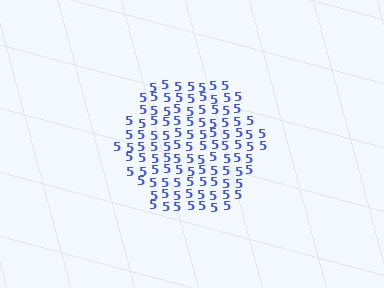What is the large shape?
The large shape is a hexagon.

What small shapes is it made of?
It is made of small digit 5's.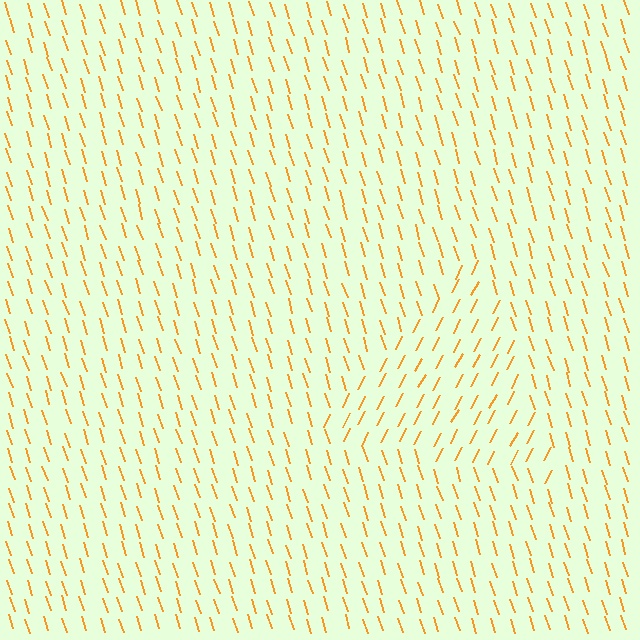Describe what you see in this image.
The image is filled with small orange line segments. A triangle region in the image has lines oriented differently from the surrounding lines, creating a visible texture boundary.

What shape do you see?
I see a triangle.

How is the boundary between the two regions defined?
The boundary is defined purely by a change in line orientation (approximately 45 degrees difference). All lines are the same color and thickness.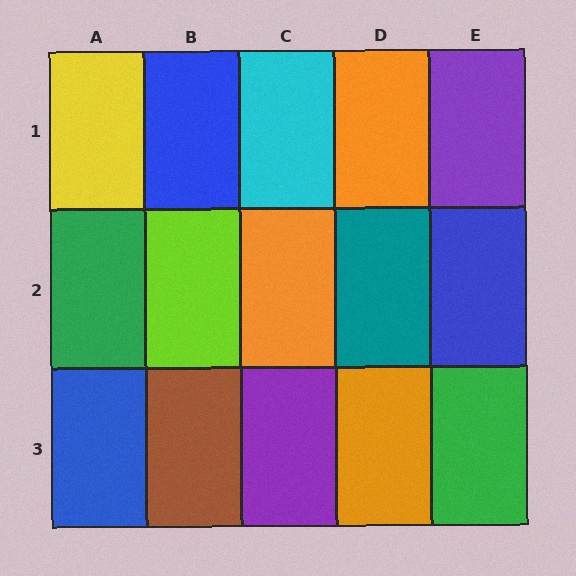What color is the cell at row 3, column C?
Purple.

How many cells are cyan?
1 cell is cyan.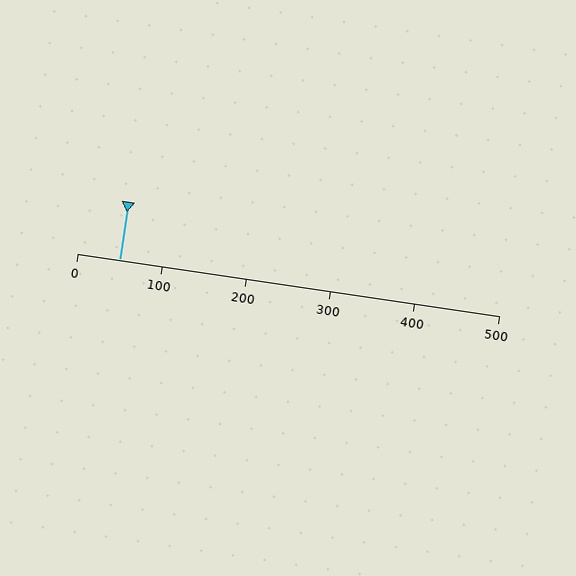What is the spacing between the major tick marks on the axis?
The major ticks are spaced 100 apart.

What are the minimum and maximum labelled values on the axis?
The axis runs from 0 to 500.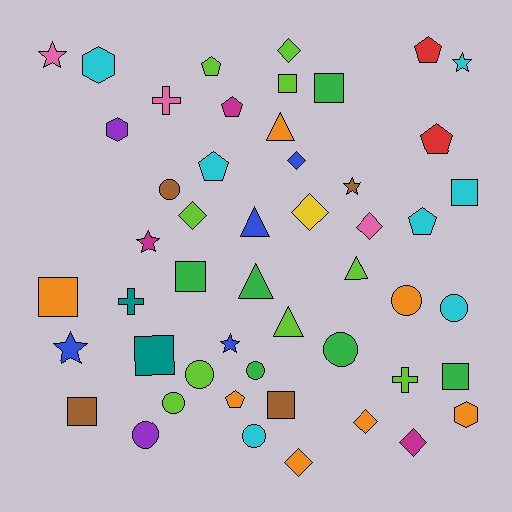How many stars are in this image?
There are 6 stars.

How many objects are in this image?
There are 50 objects.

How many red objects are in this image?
There are 2 red objects.